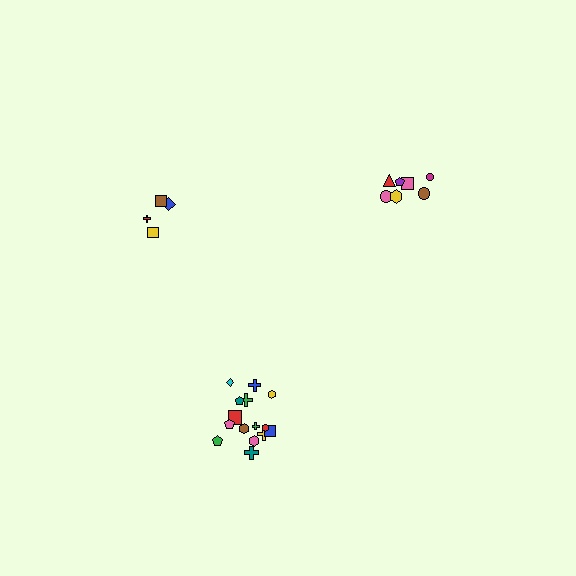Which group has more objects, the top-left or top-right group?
The top-right group.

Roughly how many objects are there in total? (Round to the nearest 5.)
Roughly 25 objects in total.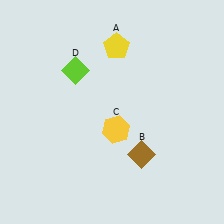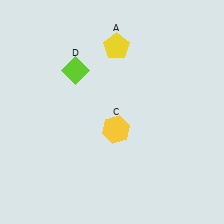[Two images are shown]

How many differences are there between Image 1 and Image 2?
There is 1 difference between the two images.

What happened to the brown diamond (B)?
The brown diamond (B) was removed in Image 2. It was in the bottom-right area of Image 1.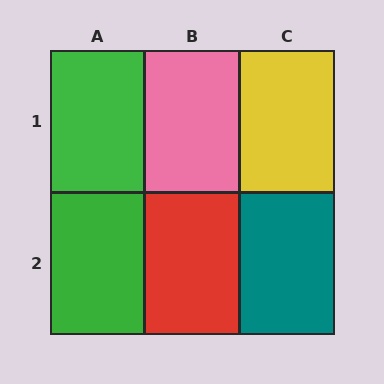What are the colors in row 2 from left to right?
Green, red, teal.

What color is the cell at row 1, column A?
Green.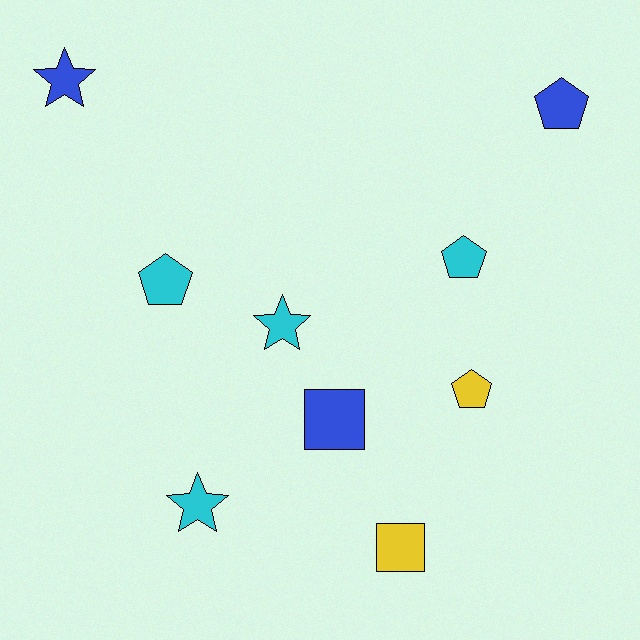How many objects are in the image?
There are 9 objects.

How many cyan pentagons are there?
There are 2 cyan pentagons.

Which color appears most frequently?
Cyan, with 4 objects.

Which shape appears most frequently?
Pentagon, with 4 objects.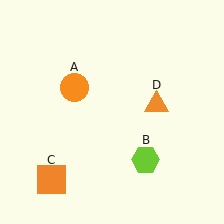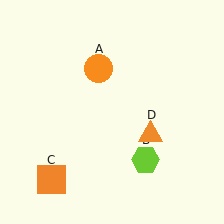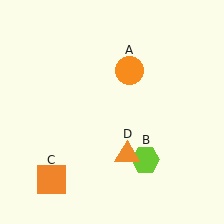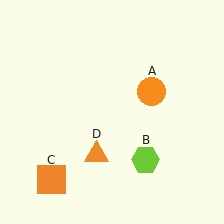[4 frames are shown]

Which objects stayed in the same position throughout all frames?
Lime hexagon (object B) and orange square (object C) remained stationary.